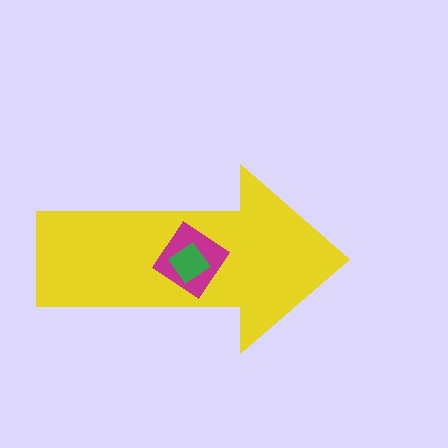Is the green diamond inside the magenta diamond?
Yes.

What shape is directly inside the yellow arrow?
The magenta diamond.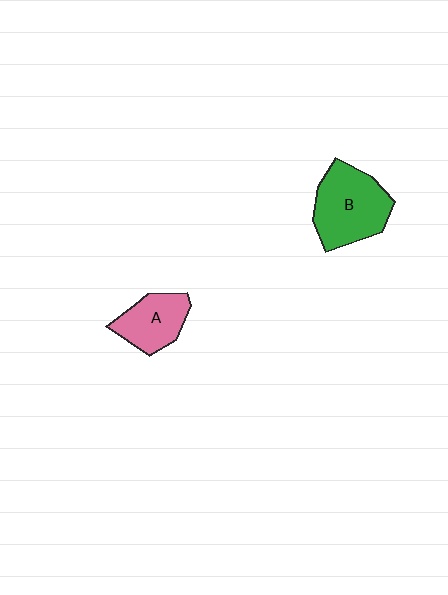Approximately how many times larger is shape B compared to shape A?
Approximately 1.5 times.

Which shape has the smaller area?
Shape A (pink).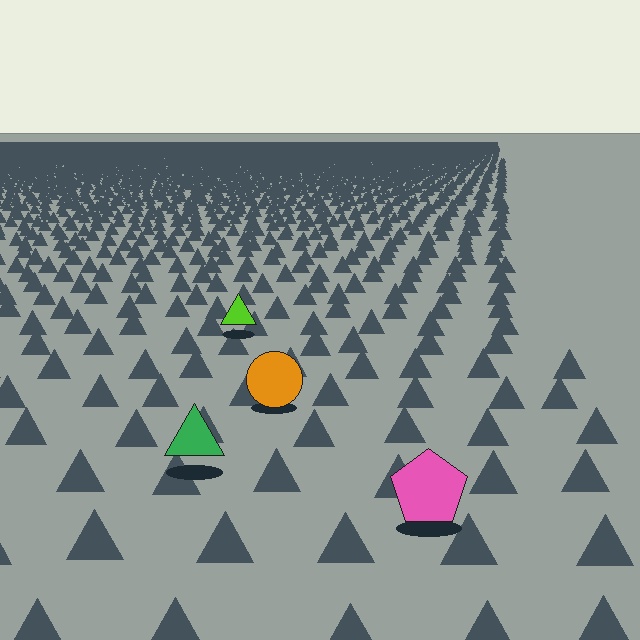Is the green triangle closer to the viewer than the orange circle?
Yes. The green triangle is closer — you can tell from the texture gradient: the ground texture is coarser near it.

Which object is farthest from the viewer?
The lime triangle is farthest from the viewer. It appears smaller and the ground texture around it is denser.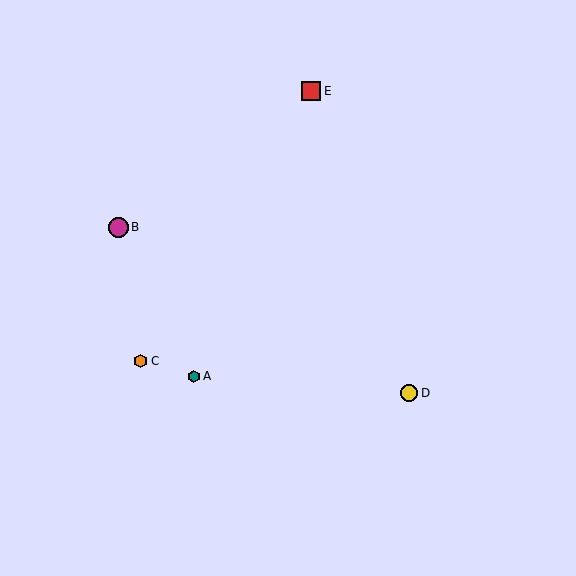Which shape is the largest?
The magenta circle (labeled B) is the largest.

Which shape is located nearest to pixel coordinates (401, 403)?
The yellow circle (labeled D) at (409, 393) is nearest to that location.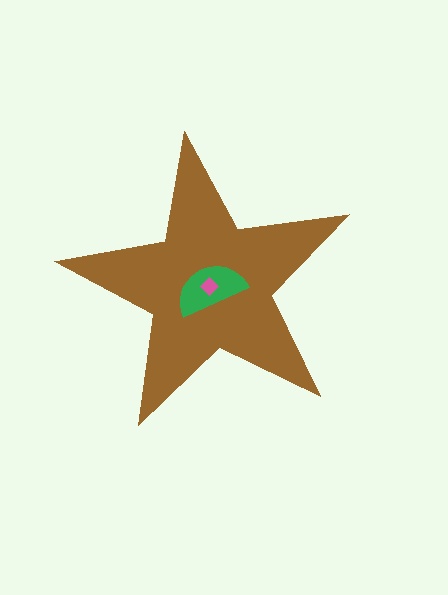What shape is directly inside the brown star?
The green semicircle.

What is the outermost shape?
The brown star.